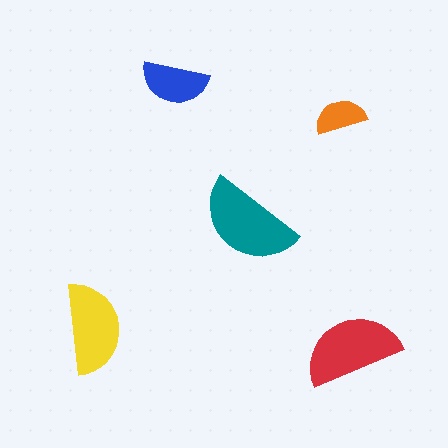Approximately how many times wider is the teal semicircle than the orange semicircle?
About 2 times wider.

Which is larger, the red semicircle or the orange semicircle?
The red one.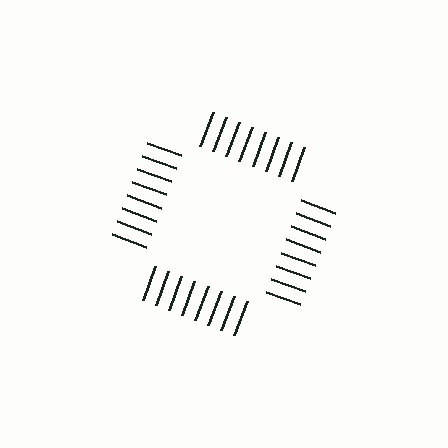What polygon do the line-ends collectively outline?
An illusory square — the line segments terminate on its edges but no continuous stroke is drawn.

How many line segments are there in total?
32 — 8 along each of the 4 edges.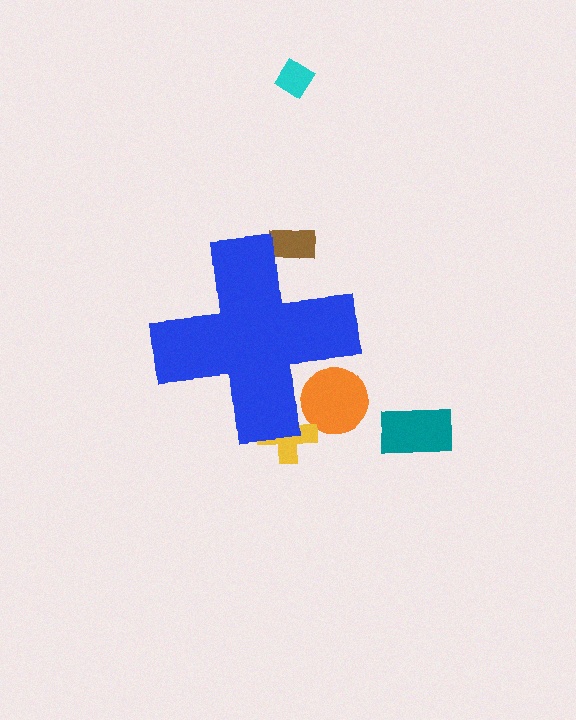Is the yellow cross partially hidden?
Yes, the yellow cross is partially hidden behind the blue cross.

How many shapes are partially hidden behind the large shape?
3 shapes are partially hidden.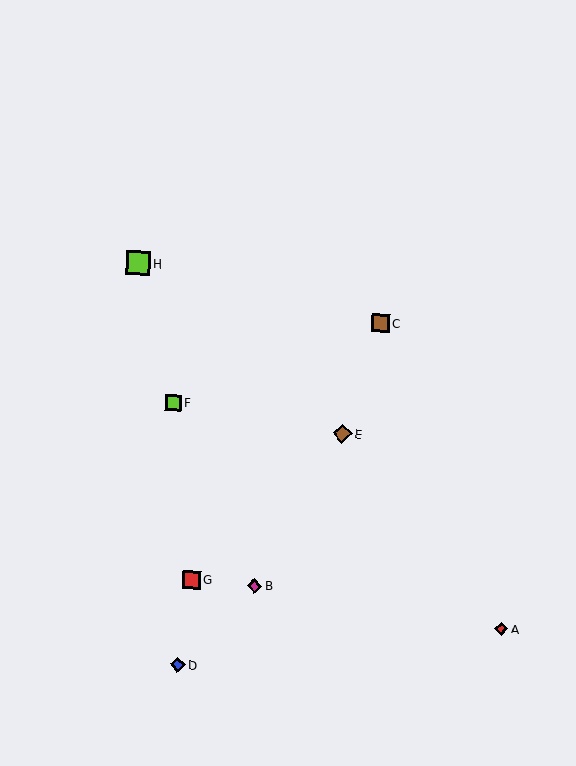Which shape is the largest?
The lime square (labeled H) is the largest.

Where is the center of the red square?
The center of the red square is at (192, 580).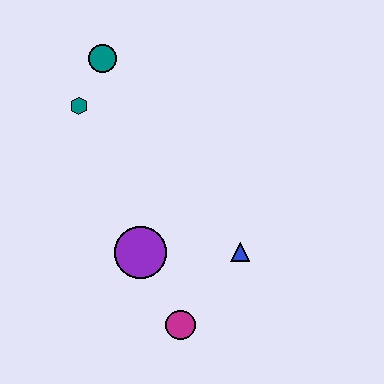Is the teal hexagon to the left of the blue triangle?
Yes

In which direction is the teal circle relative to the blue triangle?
The teal circle is above the blue triangle.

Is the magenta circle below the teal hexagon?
Yes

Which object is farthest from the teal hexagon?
The magenta circle is farthest from the teal hexagon.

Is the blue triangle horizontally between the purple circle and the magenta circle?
No